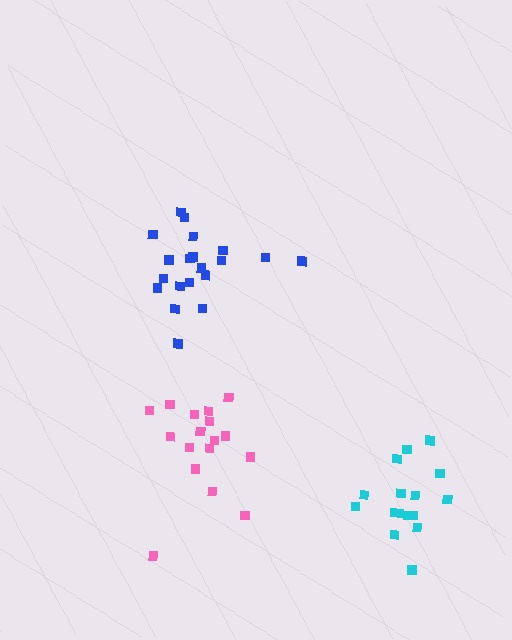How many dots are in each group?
Group 1: 16 dots, Group 2: 17 dots, Group 3: 20 dots (53 total).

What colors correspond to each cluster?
The clusters are colored: cyan, pink, blue.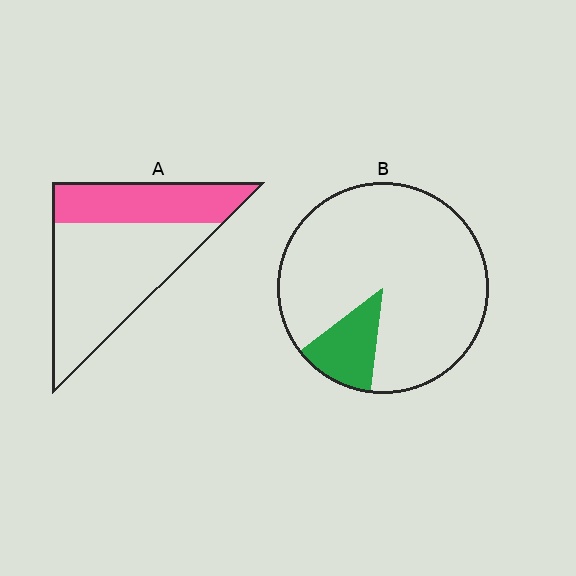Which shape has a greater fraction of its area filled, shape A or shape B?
Shape A.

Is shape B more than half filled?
No.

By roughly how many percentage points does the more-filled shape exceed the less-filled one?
By roughly 20 percentage points (A over B).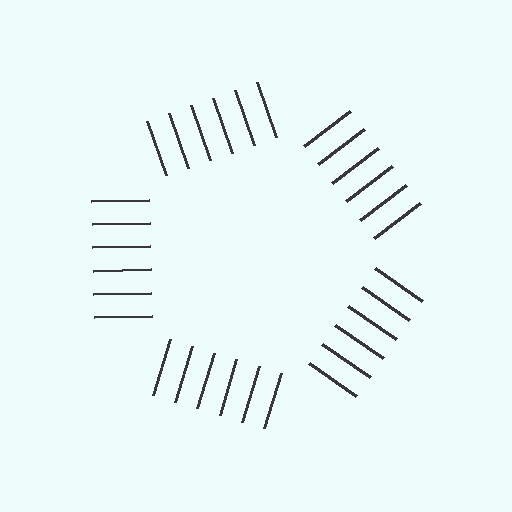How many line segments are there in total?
30 — 6 along each of the 5 edges.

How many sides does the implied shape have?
5 sides — the line-ends trace a pentagon.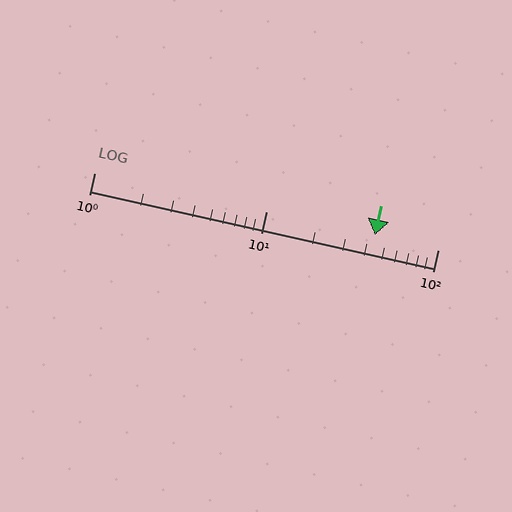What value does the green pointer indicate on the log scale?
The pointer indicates approximately 43.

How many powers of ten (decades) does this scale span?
The scale spans 2 decades, from 1 to 100.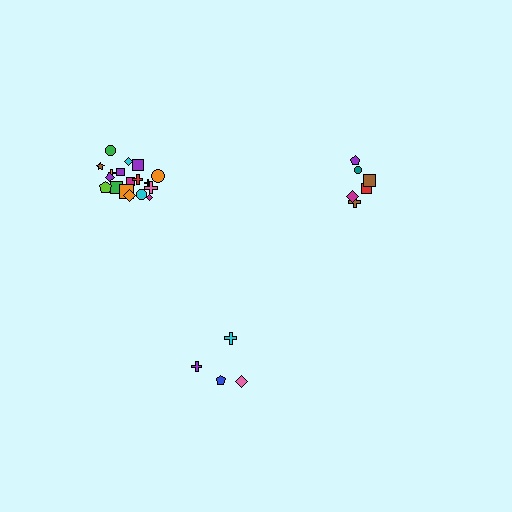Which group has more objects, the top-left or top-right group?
The top-left group.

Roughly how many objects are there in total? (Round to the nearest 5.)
Roughly 30 objects in total.